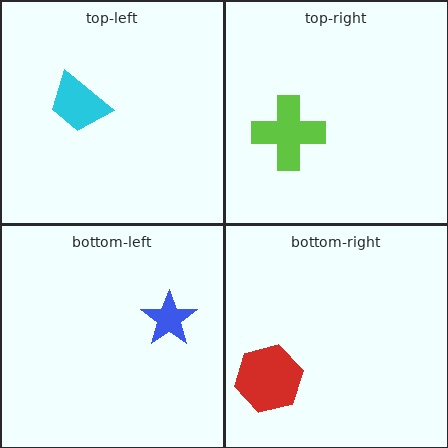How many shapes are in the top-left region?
1.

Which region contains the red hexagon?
The bottom-right region.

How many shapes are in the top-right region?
1.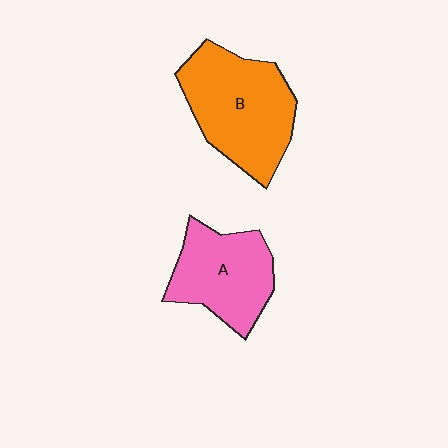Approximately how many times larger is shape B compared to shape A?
Approximately 1.3 times.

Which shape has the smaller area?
Shape A (pink).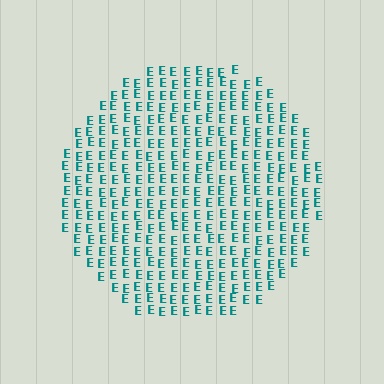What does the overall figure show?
The overall figure shows a circle.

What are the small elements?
The small elements are letter E's.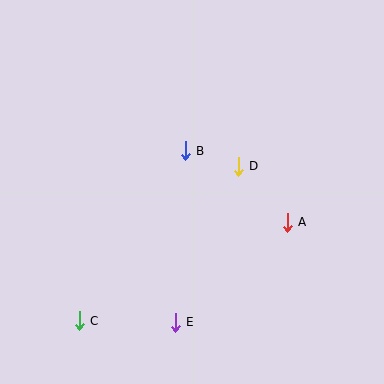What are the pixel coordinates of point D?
Point D is at (238, 166).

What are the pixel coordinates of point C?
Point C is at (79, 321).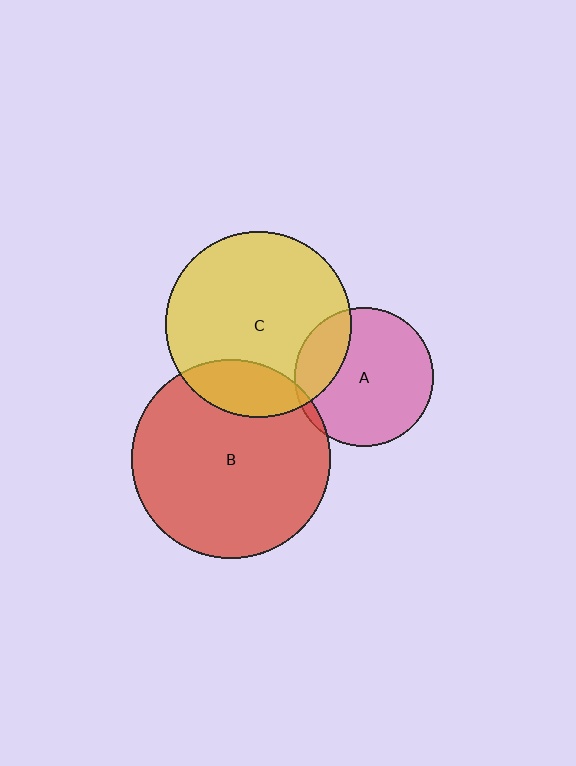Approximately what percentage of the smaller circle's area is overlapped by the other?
Approximately 5%.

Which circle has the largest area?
Circle B (red).